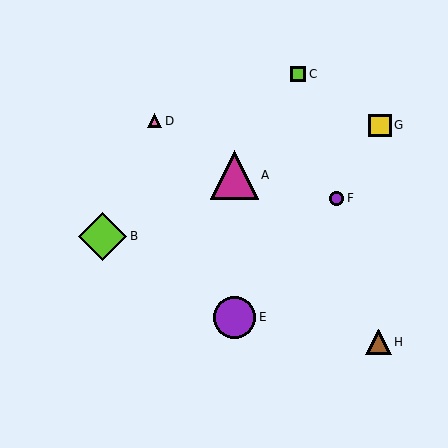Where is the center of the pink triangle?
The center of the pink triangle is at (155, 121).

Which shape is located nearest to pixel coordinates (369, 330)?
The brown triangle (labeled H) at (378, 342) is nearest to that location.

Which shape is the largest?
The magenta triangle (labeled A) is the largest.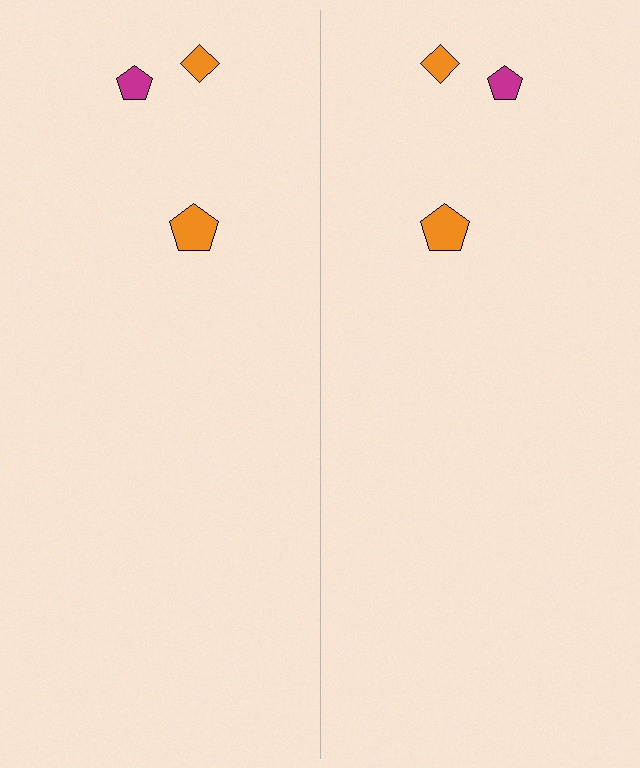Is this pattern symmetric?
Yes, this pattern has bilateral (reflection) symmetry.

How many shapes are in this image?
There are 6 shapes in this image.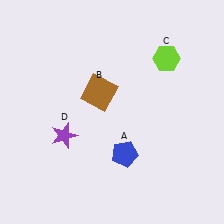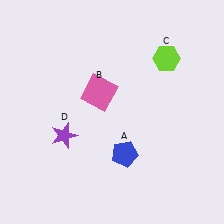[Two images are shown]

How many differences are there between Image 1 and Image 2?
There is 1 difference between the two images.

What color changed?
The square (B) changed from brown in Image 1 to pink in Image 2.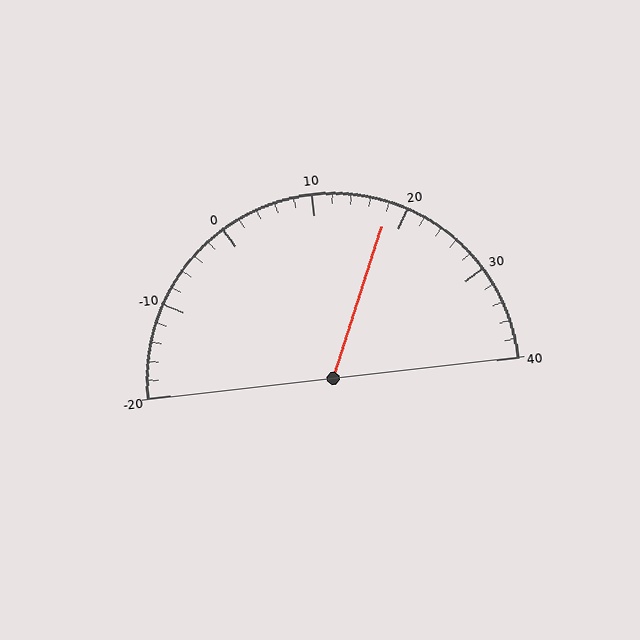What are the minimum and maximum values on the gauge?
The gauge ranges from -20 to 40.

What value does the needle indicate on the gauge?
The needle indicates approximately 18.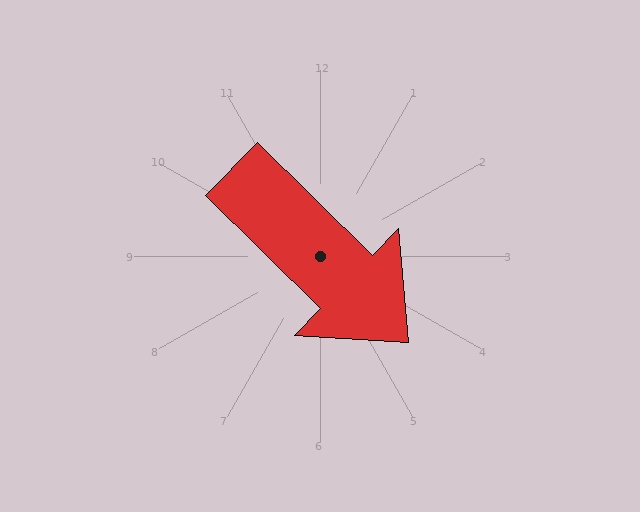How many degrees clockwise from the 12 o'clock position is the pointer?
Approximately 134 degrees.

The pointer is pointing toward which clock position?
Roughly 4 o'clock.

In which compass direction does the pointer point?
Southeast.